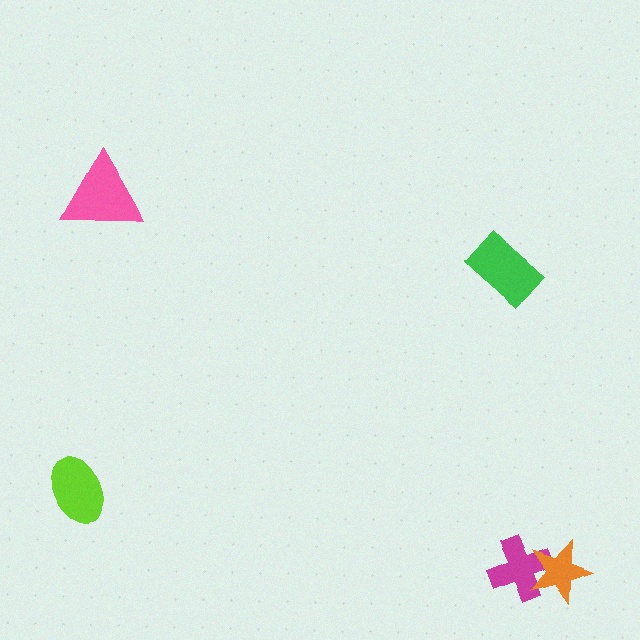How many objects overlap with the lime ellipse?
0 objects overlap with the lime ellipse.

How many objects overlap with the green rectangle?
0 objects overlap with the green rectangle.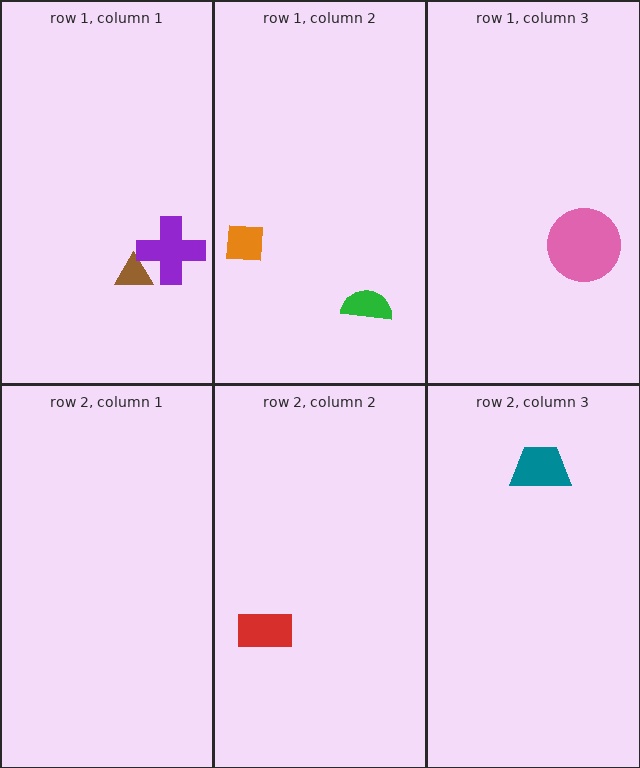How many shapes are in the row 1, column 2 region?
2.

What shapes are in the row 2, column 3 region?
The teal trapezoid.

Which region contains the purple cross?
The row 1, column 1 region.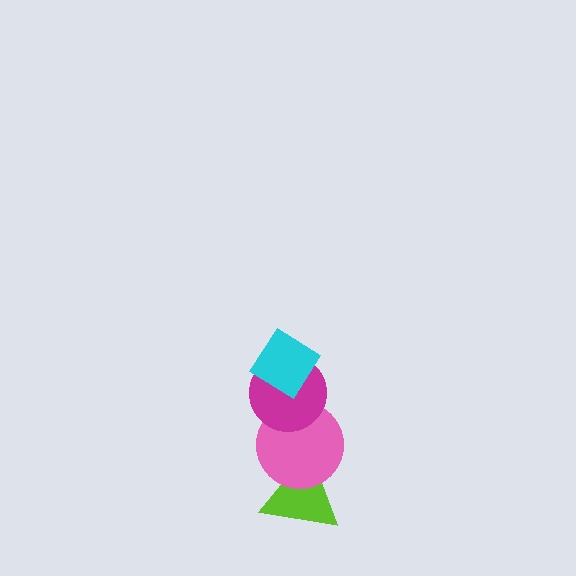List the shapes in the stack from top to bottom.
From top to bottom: the cyan diamond, the magenta circle, the pink circle, the lime triangle.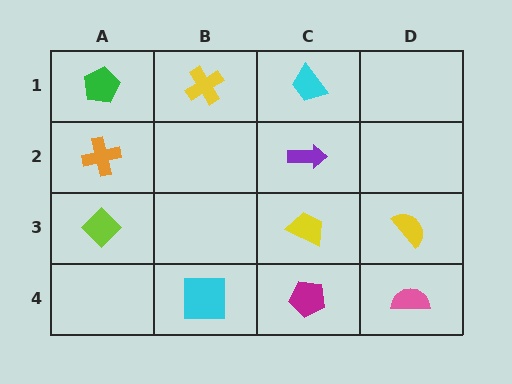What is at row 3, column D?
A yellow semicircle.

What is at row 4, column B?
A cyan square.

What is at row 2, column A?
An orange cross.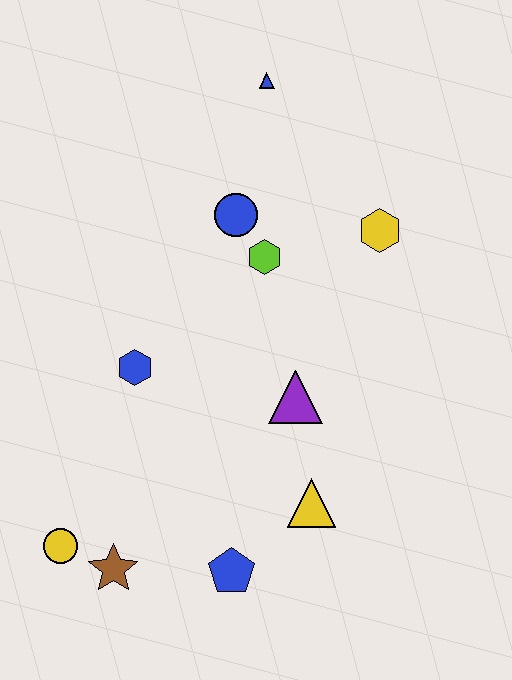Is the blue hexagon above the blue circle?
No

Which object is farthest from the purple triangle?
The blue triangle is farthest from the purple triangle.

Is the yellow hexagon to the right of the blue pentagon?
Yes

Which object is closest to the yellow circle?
The brown star is closest to the yellow circle.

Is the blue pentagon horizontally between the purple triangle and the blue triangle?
No